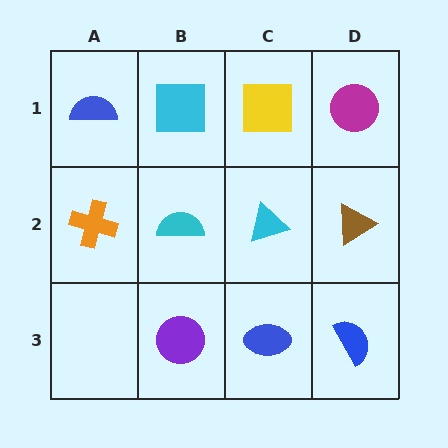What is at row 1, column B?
A cyan square.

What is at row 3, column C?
A blue ellipse.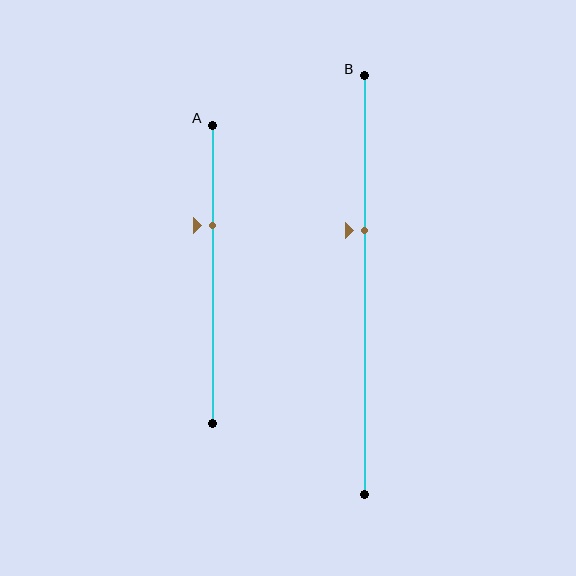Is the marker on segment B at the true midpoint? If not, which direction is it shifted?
No, the marker on segment B is shifted upward by about 13% of the segment length.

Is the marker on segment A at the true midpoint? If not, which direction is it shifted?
No, the marker on segment A is shifted upward by about 16% of the segment length.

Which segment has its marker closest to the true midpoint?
Segment B has its marker closest to the true midpoint.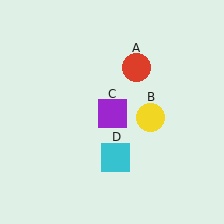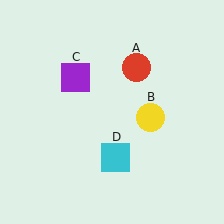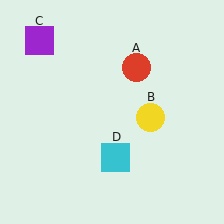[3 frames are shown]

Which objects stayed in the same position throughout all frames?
Red circle (object A) and yellow circle (object B) and cyan square (object D) remained stationary.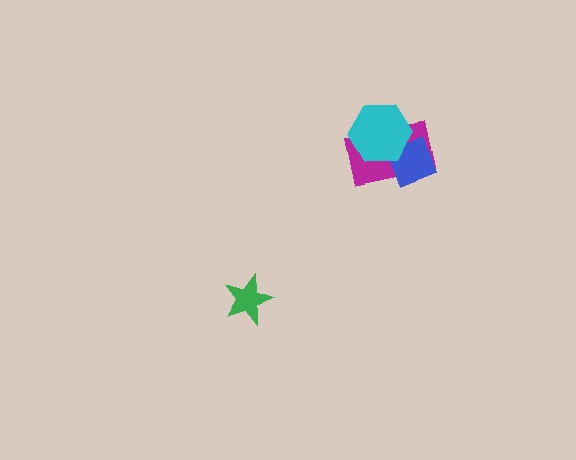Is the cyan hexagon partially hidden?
No, no other shape covers it.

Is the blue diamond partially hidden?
Yes, it is partially covered by another shape.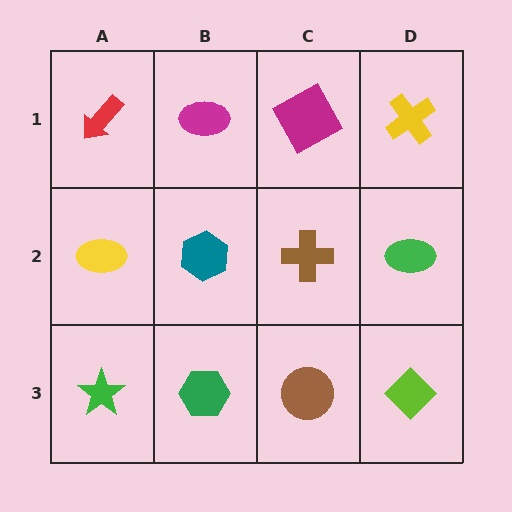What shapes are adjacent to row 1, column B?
A teal hexagon (row 2, column B), a red arrow (row 1, column A), a magenta square (row 1, column C).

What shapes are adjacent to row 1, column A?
A yellow ellipse (row 2, column A), a magenta ellipse (row 1, column B).